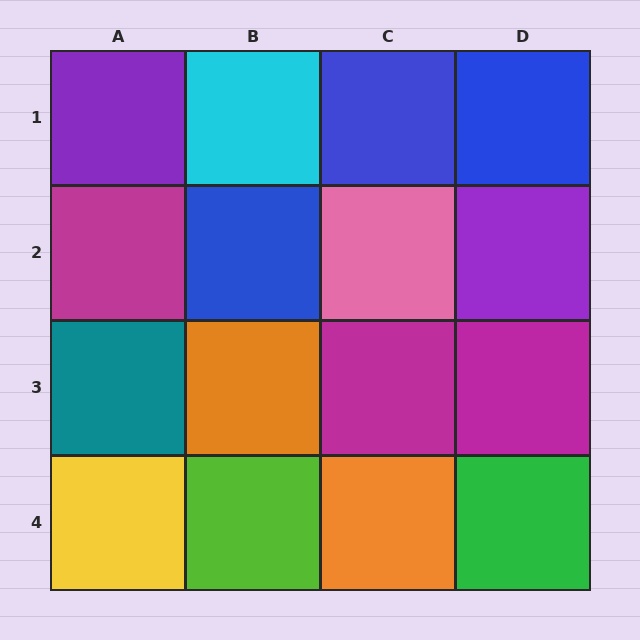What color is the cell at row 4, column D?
Green.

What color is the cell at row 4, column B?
Lime.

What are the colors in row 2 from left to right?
Magenta, blue, pink, purple.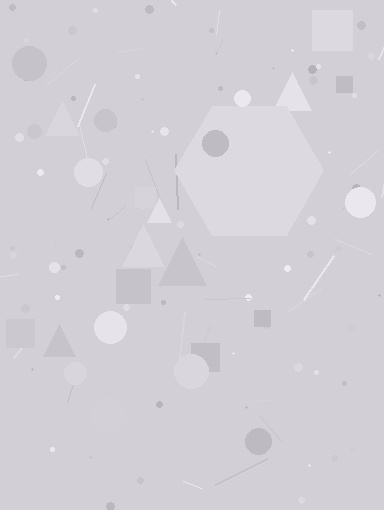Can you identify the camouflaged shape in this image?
The camouflaged shape is a hexagon.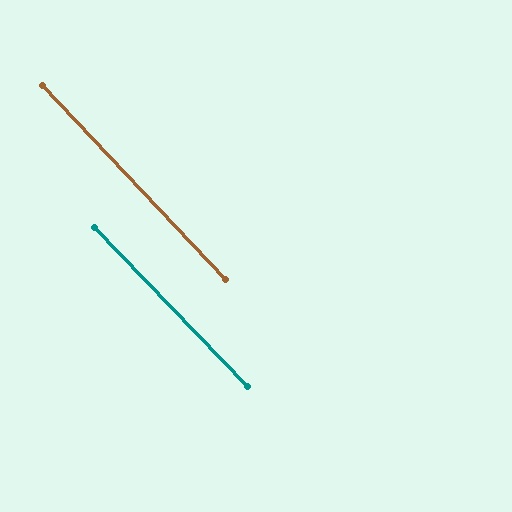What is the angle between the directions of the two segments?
Approximately 1 degree.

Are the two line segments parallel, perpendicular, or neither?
Parallel — their directions differ by only 0.6°.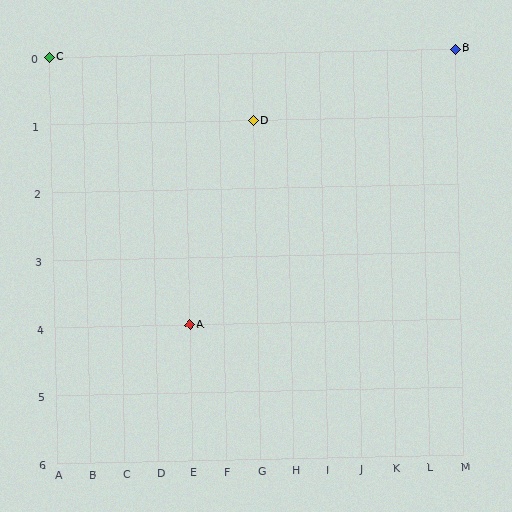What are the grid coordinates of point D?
Point D is at grid coordinates (G, 1).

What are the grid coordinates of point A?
Point A is at grid coordinates (E, 4).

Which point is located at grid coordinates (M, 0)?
Point B is at (M, 0).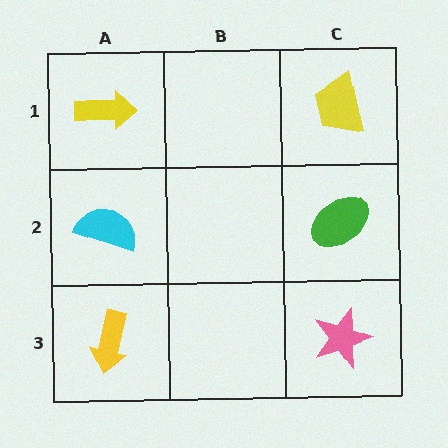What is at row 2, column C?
A green ellipse.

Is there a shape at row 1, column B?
No, that cell is empty.